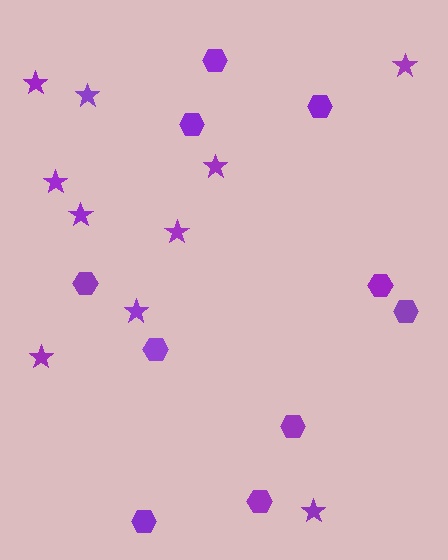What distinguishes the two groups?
There are 2 groups: one group of hexagons (10) and one group of stars (10).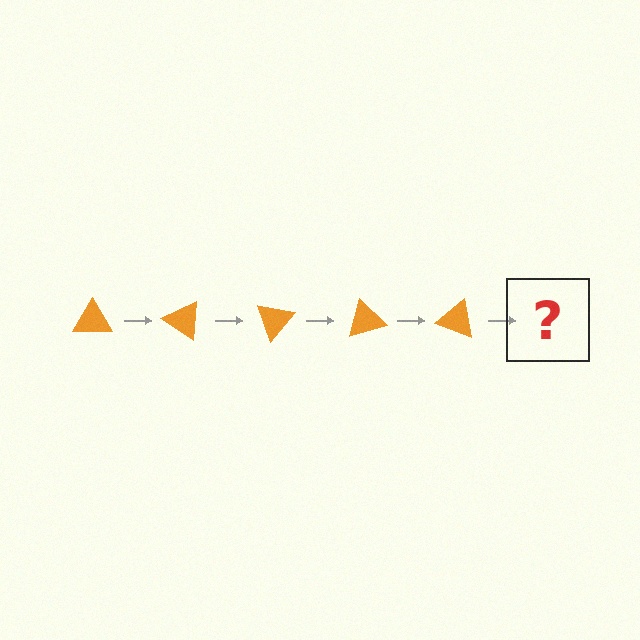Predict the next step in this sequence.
The next step is an orange triangle rotated 175 degrees.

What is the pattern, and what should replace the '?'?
The pattern is that the triangle rotates 35 degrees each step. The '?' should be an orange triangle rotated 175 degrees.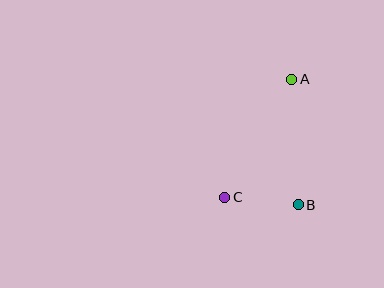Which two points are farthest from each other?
Points A and C are farthest from each other.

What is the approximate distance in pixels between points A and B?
The distance between A and B is approximately 125 pixels.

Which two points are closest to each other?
Points B and C are closest to each other.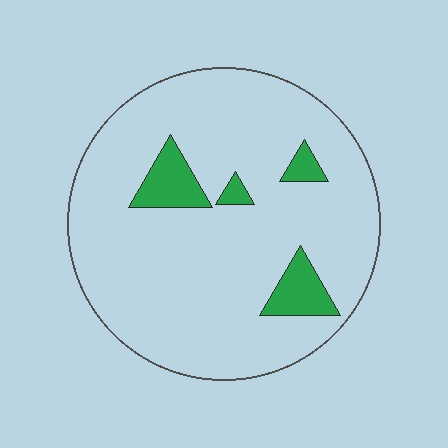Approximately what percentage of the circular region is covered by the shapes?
Approximately 10%.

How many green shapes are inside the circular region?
4.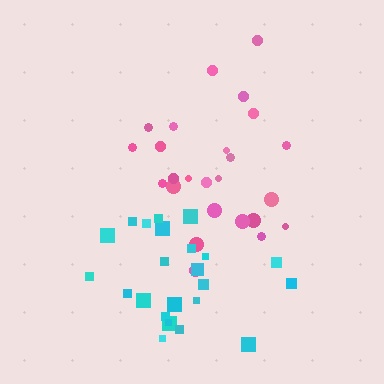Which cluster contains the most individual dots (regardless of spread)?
Pink (25).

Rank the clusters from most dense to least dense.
cyan, pink.